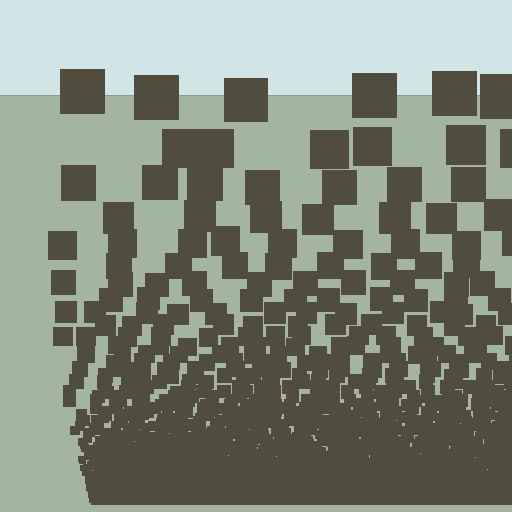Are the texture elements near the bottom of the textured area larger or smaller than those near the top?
Smaller. The gradient is inverted — elements near the bottom are smaller and denser.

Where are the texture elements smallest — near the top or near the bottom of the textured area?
Near the bottom.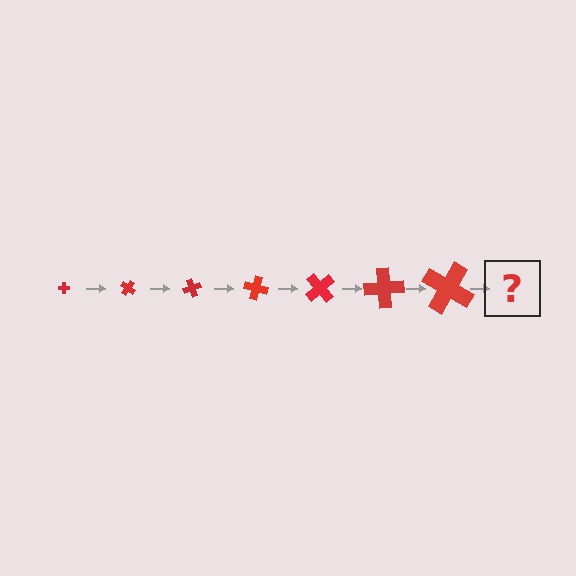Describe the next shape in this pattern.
It should be a cross, larger than the previous one and rotated 245 degrees from the start.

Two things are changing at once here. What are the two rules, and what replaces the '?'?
The two rules are that the cross grows larger each step and it rotates 35 degrees each step. The '?' should be a cross, larger than the previous one and rotated 245 degrees from the start.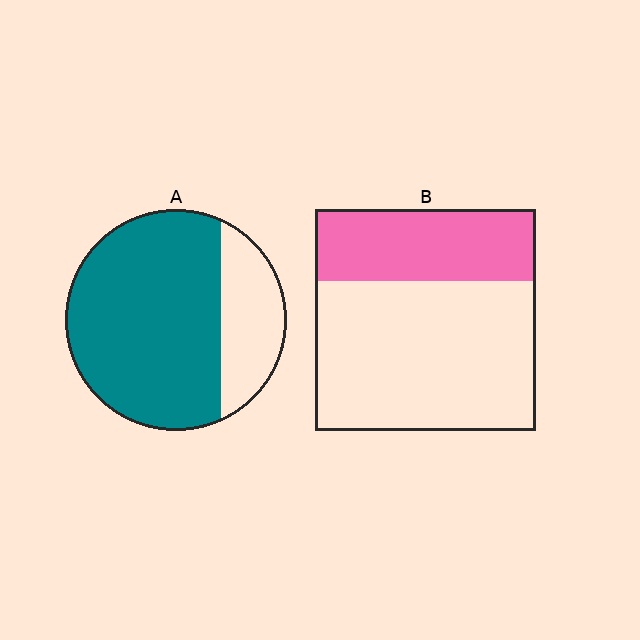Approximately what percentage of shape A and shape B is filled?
A is approximately 75% and B is approximately 30%.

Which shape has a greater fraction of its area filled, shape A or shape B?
Shape A.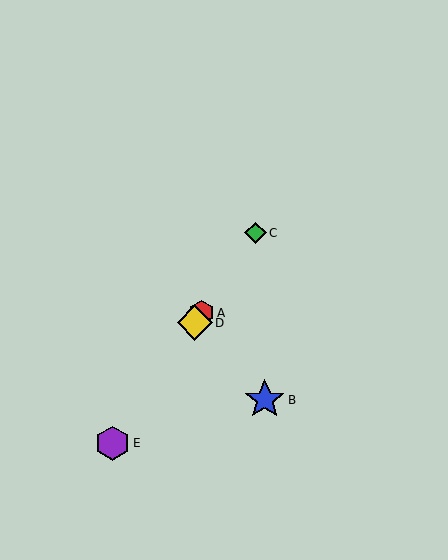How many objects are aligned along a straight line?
4 objects (A, C, D, E) are aligned along a straight line.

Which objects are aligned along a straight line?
Objects A, C, D, E are aligned along a straight line.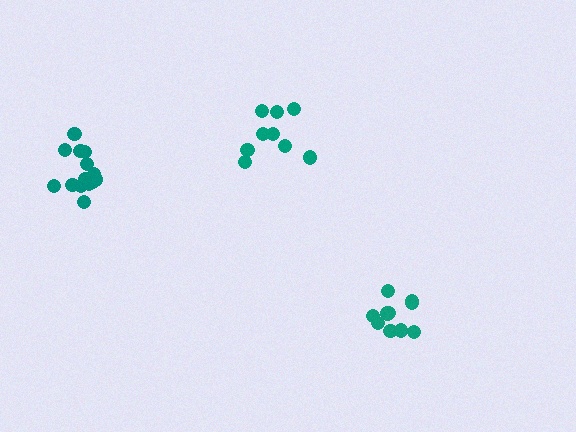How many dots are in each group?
Group 1: 14 dots, Group 2: 10 dots, Group 3: 9 dots (33 total).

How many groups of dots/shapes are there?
There are 3 groups.